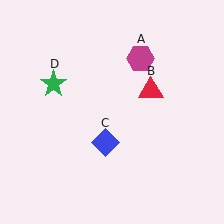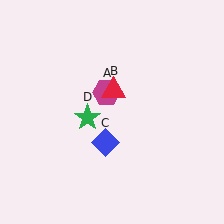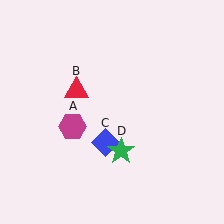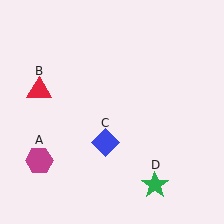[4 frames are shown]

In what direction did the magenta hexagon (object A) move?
The magenta hexagon (object A) moved down and to the left.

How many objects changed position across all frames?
3 objects changed position: magenta hexagon (object A), red triangle (object B), green star (object D).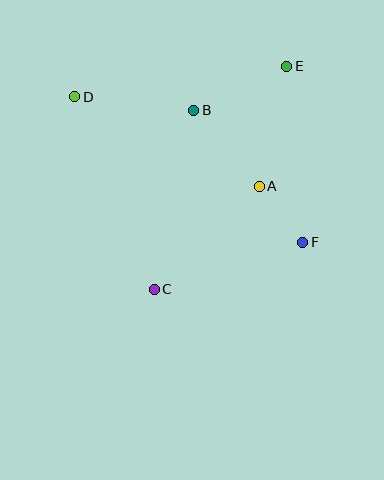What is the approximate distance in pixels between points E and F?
The distance between E and F is approximately 177 pixels.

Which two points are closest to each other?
Points A and F are closest to each other.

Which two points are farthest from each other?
Points D and F are farthest from each other.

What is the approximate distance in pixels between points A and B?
The distance between A and B is approximately 100 pixels.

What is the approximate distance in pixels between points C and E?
The distance between C and E is approximately 260 pixels.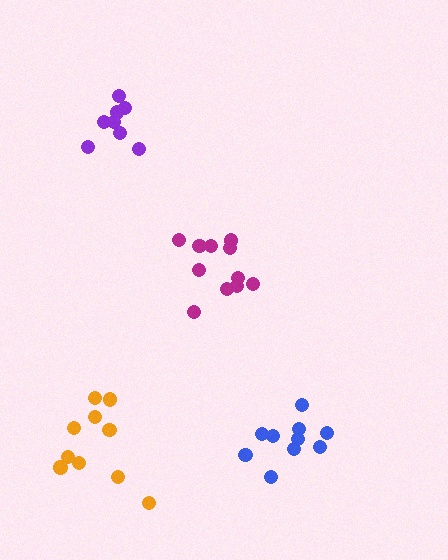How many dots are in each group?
Group 1: 10 dots, Group 2: 11 dots, Group 3: 8 dots, Group 4: 10 dots (39 total).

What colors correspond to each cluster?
The clusters are colored: orange, magenta, purple, blue.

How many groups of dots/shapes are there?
There are 4 groups.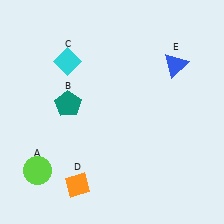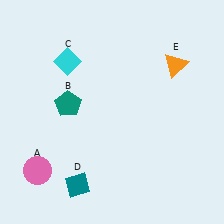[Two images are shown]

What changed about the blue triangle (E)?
In Image 1, E is blue. In Image 2, it changed to orange.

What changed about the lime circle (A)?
In Image 1, A is lime. In Image 2, it changed to pink.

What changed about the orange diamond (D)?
In Image 1, D is orange. In Image 2, it changed to teal.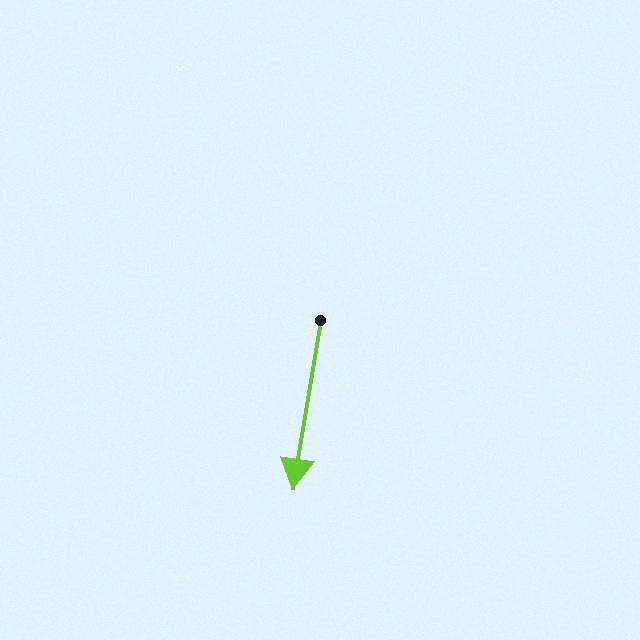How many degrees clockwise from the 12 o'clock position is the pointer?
Approximately 189 degrees.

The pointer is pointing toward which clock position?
Roughly 6 o'clock.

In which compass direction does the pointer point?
South.